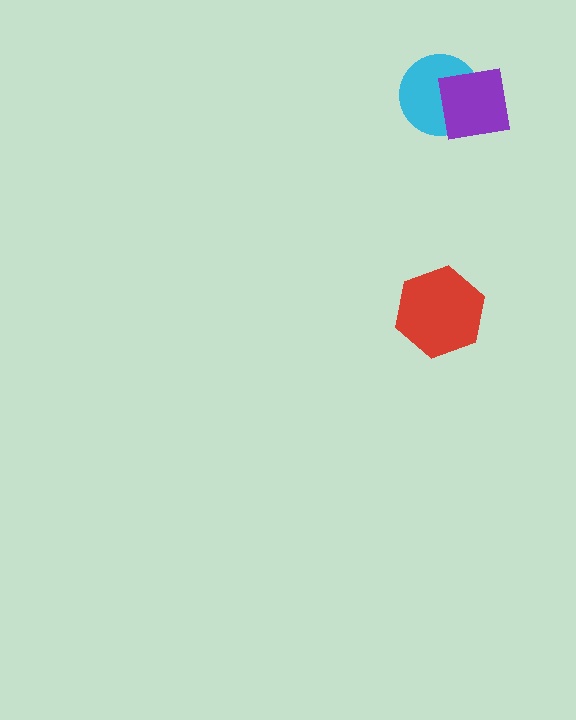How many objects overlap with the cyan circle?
1 object overlaps with the cyan circle.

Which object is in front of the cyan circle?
The purple square is in front of the cyan circle.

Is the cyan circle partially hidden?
Yes, it is partially covered by another shape.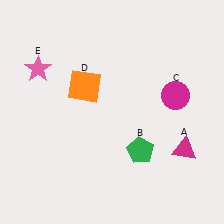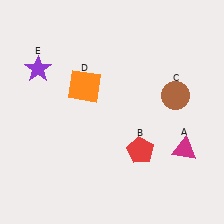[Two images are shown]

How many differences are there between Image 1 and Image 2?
There are 3 differences between the two images.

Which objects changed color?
B changed from green to red. C changed from magenta to brown. E changed from pink to purple.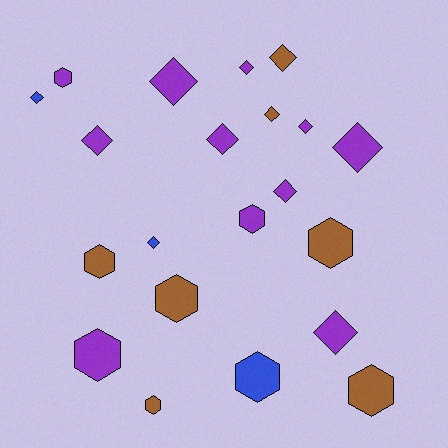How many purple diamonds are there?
There are 8 purple diamonds.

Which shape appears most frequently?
Diamond, with 12 objects.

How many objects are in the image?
There are 21 objects.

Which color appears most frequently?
Purple, with 11 objects.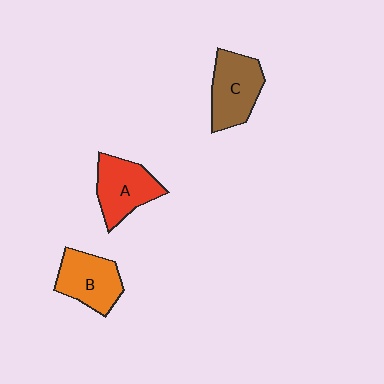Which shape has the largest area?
Shape C (brown).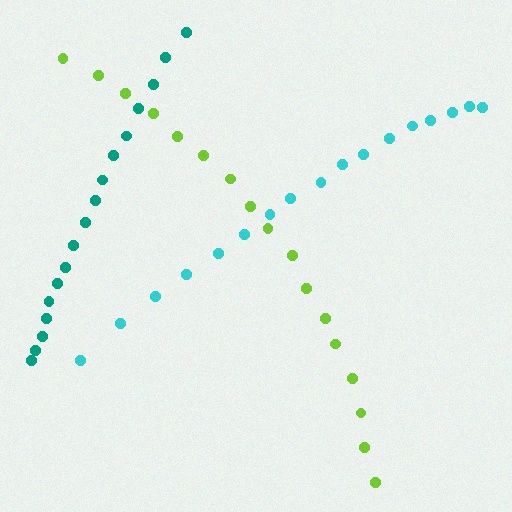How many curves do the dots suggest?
There are 3 distinct paths.